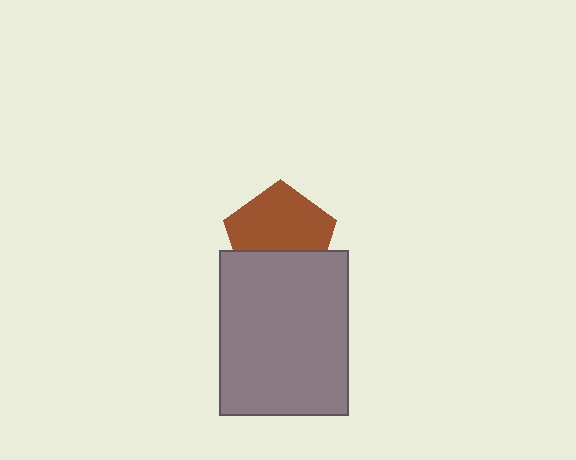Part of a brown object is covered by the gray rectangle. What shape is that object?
It is a pentagon.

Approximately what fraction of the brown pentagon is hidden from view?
Roughly 37% of the brown pentagon is hidden behind the gray rectangle.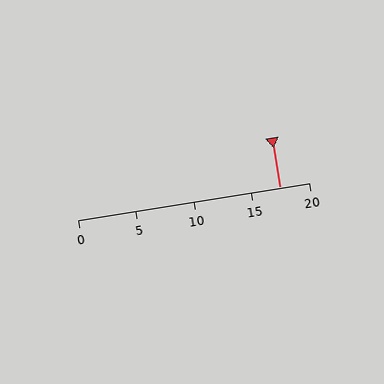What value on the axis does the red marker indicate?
The marker indicates approximately 17.5.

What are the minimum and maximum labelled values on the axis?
The axis runs from 0 to 20.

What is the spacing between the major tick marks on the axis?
The major ticks are spaced 5 apart.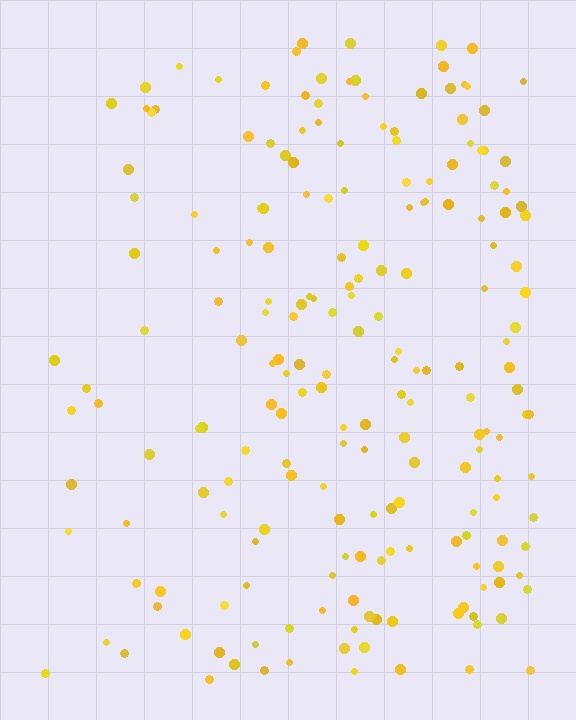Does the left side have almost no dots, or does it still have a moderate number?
Still a moderate number, just noticeably fewer than the right.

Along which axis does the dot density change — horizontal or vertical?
Horizontal.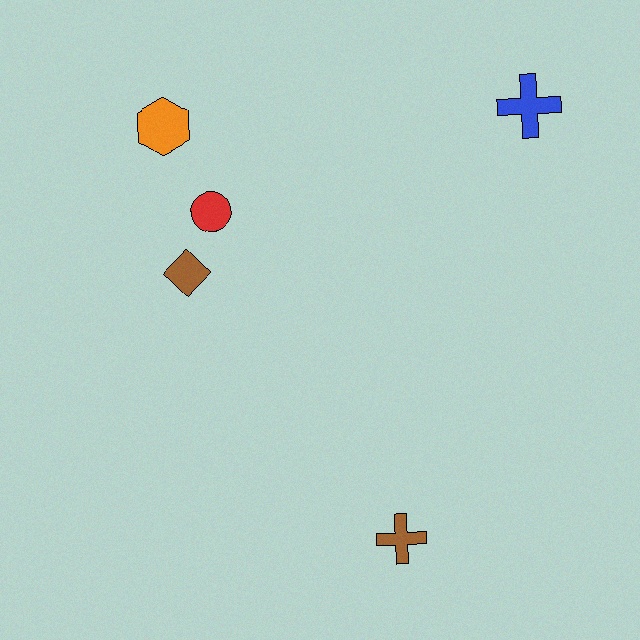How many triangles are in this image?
There are no triangles.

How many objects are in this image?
There are 5 objects.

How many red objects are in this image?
There is 1 red object.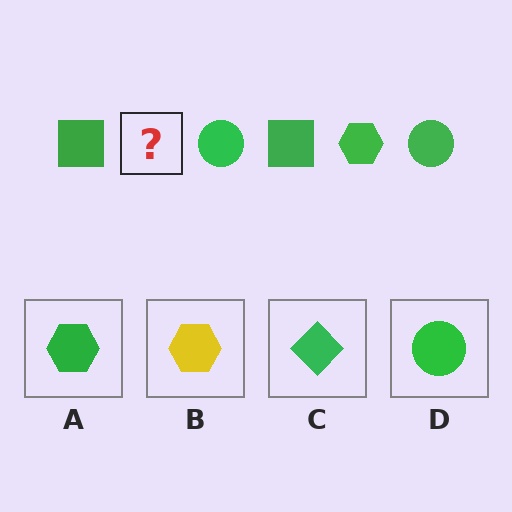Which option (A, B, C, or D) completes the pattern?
A.